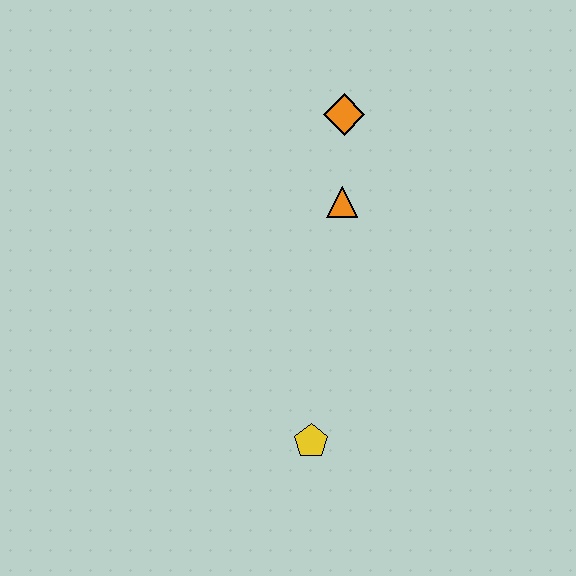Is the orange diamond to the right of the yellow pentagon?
Yes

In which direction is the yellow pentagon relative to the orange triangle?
The yellow pentagon is below the orange triangle.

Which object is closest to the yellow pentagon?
The orange triangle is closest to the yellow pentagon.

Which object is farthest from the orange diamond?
The yellow pentagon is farthest from the orange diamond.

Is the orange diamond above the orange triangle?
Yes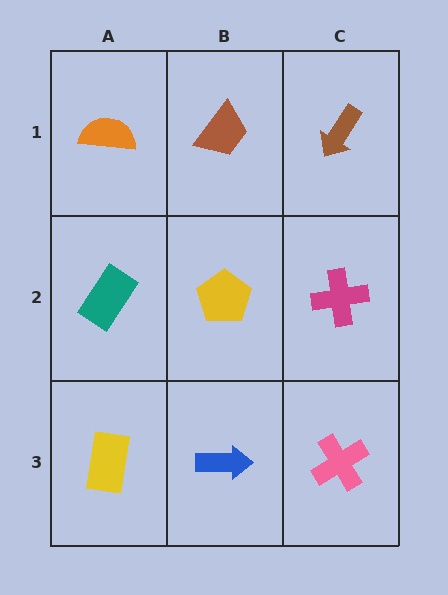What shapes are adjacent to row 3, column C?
A magenta cross (row 2, column C), a blue arrow (row 3, column B).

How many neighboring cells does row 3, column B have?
3.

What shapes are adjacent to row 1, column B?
A yellow pentagon (row 2, column B), an orange semicircle (row 1, column A), a brown arrow (row 1, column C).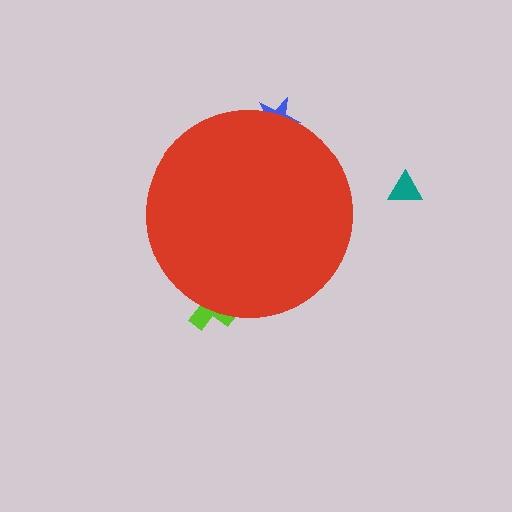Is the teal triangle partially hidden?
No, the teal triangle is fully visible.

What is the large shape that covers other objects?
A red circle.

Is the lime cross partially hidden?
Yes, the lime cross is partially hidden behind the red circle.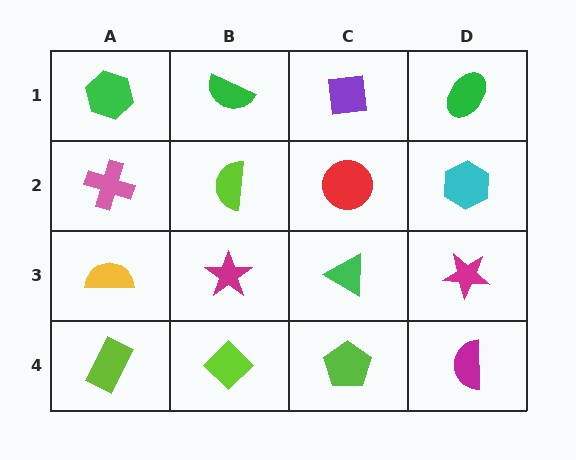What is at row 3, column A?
A yellow semicircle.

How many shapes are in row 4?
4 shapes.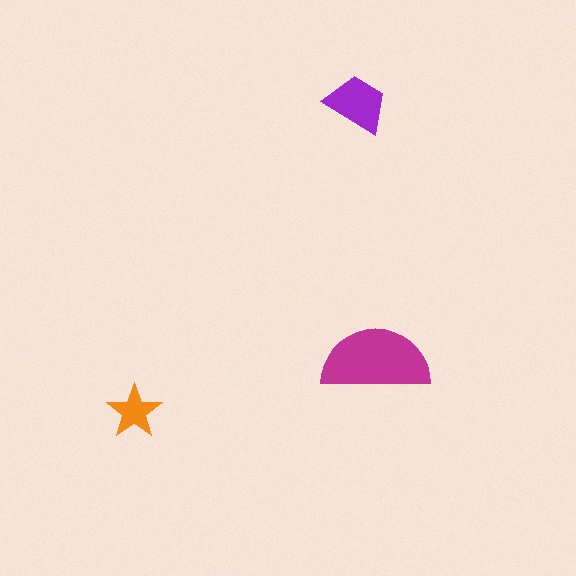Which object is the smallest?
The orange star.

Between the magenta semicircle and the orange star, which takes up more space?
The magenta semicircle.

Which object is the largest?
The magenta semicircle.